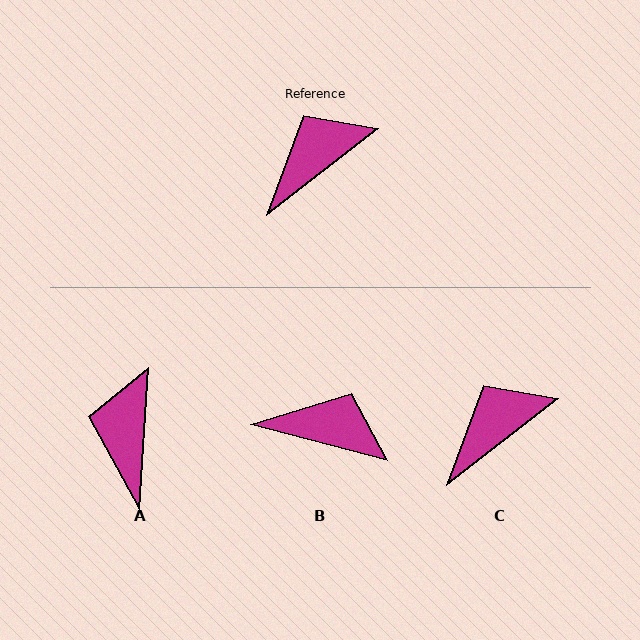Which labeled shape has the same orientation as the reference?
C.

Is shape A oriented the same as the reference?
No, it is off by about 49 degrees.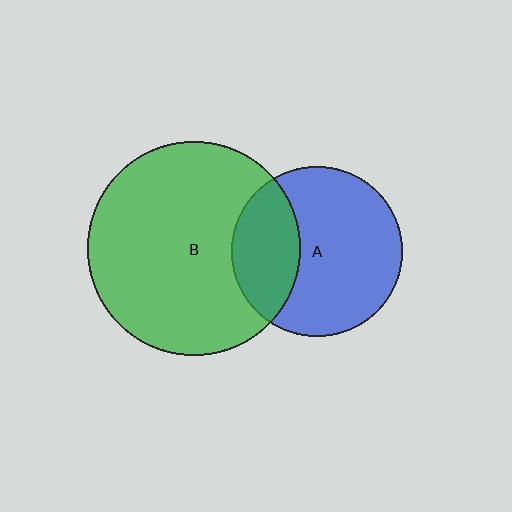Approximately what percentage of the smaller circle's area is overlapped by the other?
Approximately 30%.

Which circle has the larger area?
Circle B (green).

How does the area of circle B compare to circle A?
Approximately 1.6 times.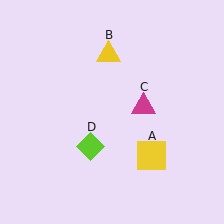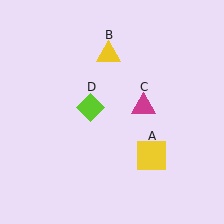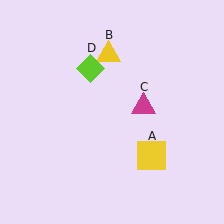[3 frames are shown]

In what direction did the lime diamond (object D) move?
The lime diamond (object D) moved up.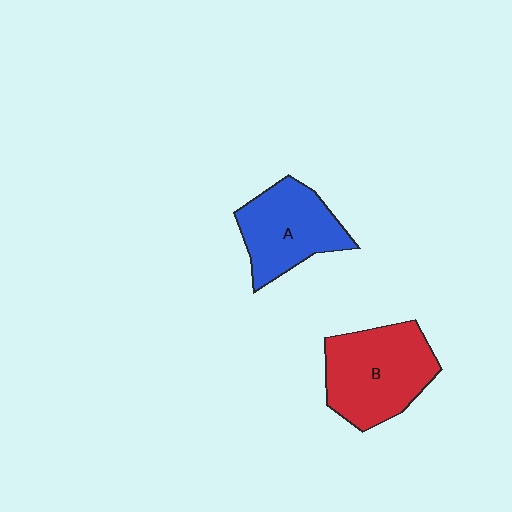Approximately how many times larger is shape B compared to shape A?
Approximately 1.2 times.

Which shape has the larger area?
Shape B (red).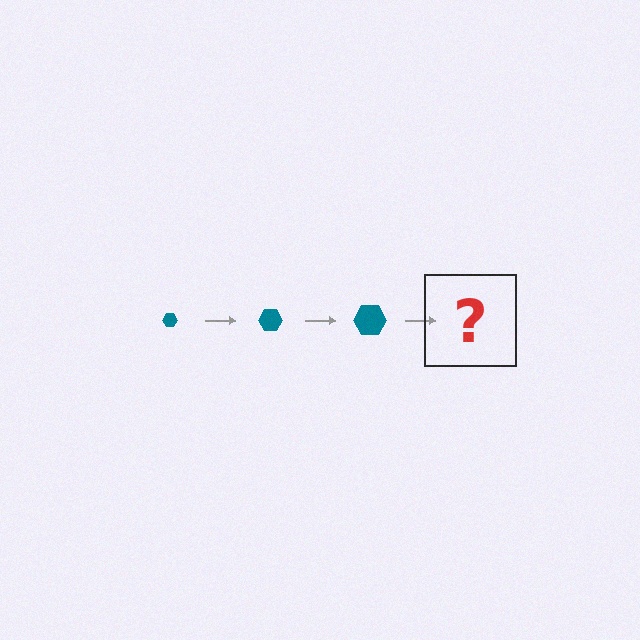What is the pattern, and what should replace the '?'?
The pattern is that the hexagon gets progressively larger each step. The '?' should be a teal hexagon, larger than the previous one.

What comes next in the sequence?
The next element should be a teal hexagon, larger than the previous one.